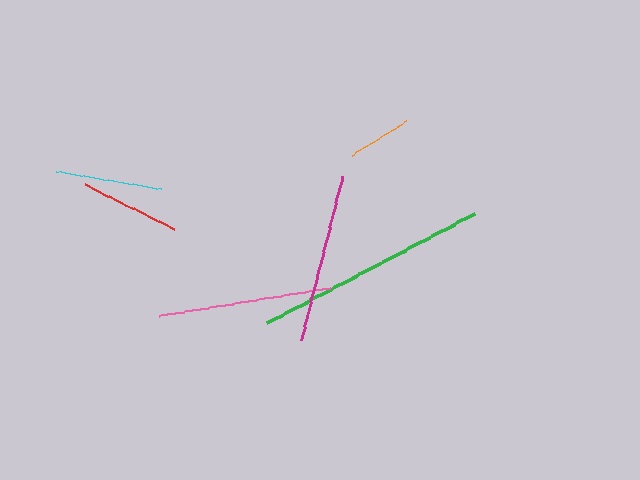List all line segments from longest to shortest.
From longest to shortest: green, pink, magenta, cyan, red, orange.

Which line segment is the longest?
The green line is the longest at approximately 234 pixels.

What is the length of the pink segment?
The pink segment is approximately 173 pixels long.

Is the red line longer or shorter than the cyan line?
The cyan line is longer than the red line.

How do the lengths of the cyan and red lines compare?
The cyan and red lines are approximately the same length.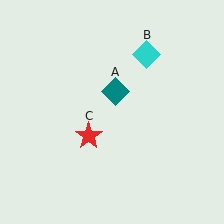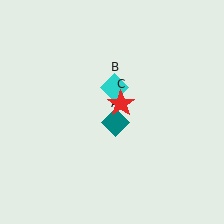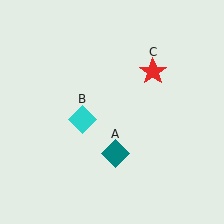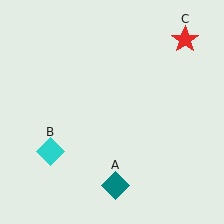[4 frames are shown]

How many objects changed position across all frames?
3 objects changed position: teal diamond (object A), cyan diamond (object B), red star (object C).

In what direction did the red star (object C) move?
The red star (object C) moved up and to the right.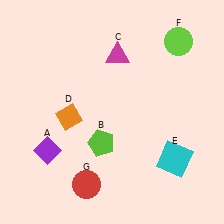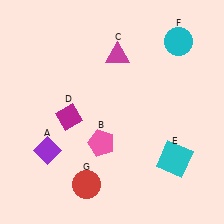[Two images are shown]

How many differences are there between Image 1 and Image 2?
There are 3 differences between the two images.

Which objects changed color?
B changed from lime to pink. D changed from orange to magenta. F changed from lime to cyan.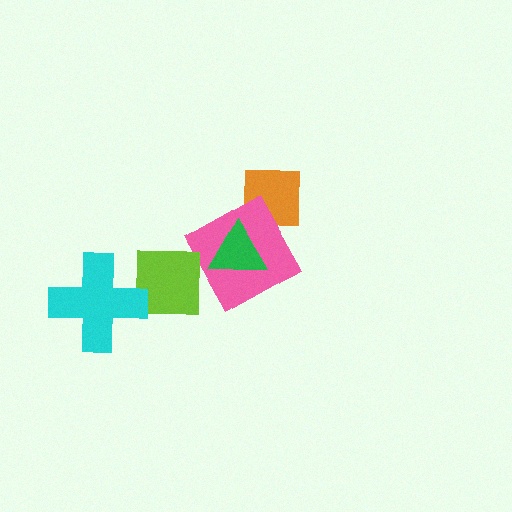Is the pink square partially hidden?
Yes, it is partially covered by another shape.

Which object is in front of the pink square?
The green triangle is in front of the pink square.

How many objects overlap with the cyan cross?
0 objects overlap with the cyan cross.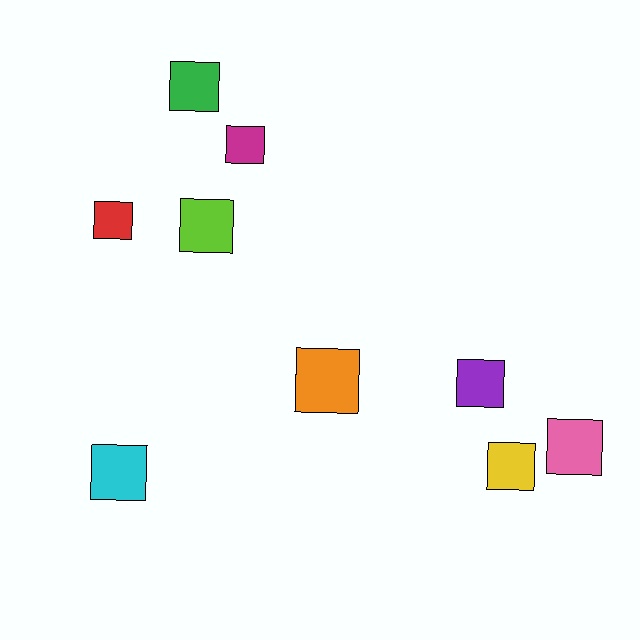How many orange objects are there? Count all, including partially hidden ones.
There is 1 orange object.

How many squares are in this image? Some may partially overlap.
There are 9 squares.